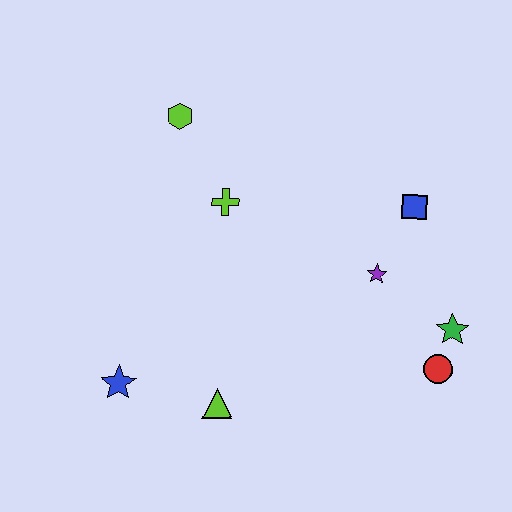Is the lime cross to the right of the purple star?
No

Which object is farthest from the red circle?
The lime hexagon is farthest from the red circle.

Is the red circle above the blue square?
No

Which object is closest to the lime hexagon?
The lime cross is closest to the lime hexagon.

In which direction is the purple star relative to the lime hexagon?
The purple star is to the right of the lime hexagon.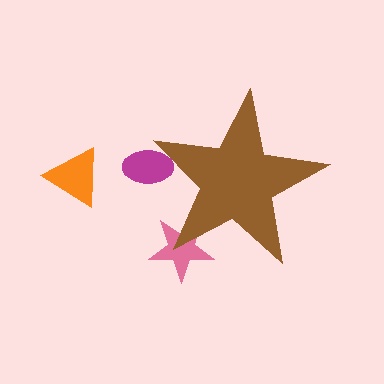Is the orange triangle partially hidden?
No, the orange triangle is fully visible.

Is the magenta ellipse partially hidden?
Yes, the magenta ellipse is partially hidden behind the brown star.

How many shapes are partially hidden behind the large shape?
2 shapes are partially hidden.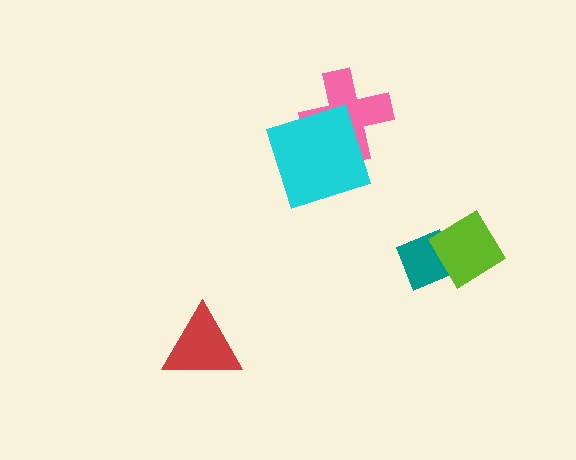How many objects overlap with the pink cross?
1 object overlaps with the pink cross.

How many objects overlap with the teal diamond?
1 object overlaps with the teal diamond.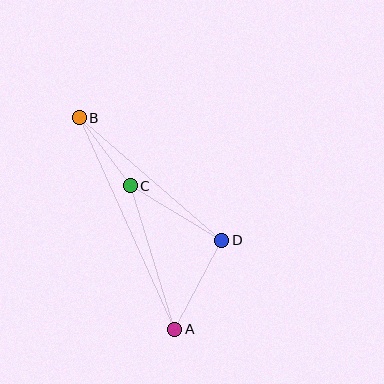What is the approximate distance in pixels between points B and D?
The distance between B and D is approximately 188 pixels.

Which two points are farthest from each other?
Points A and B are farthest from each other.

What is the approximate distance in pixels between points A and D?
The distance between A and D is approximately 101 pixels.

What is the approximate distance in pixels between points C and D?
The distance between C and D is approximately 106 pixels.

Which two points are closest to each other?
Points B and C are closest to each other.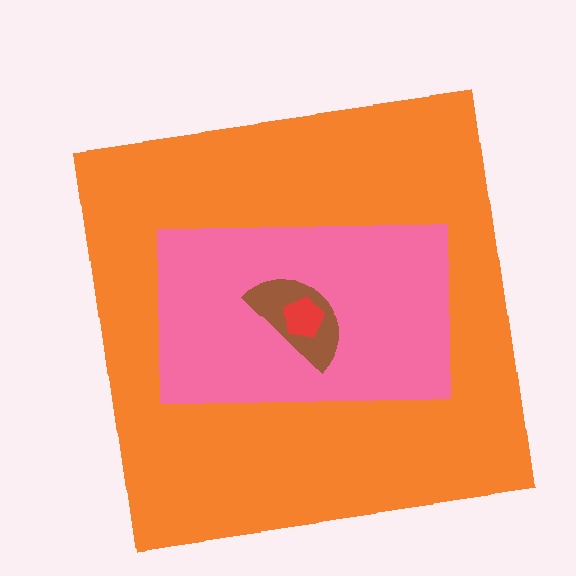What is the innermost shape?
The red pentagon.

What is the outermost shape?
The orange square.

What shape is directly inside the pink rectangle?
The brown semicircle.